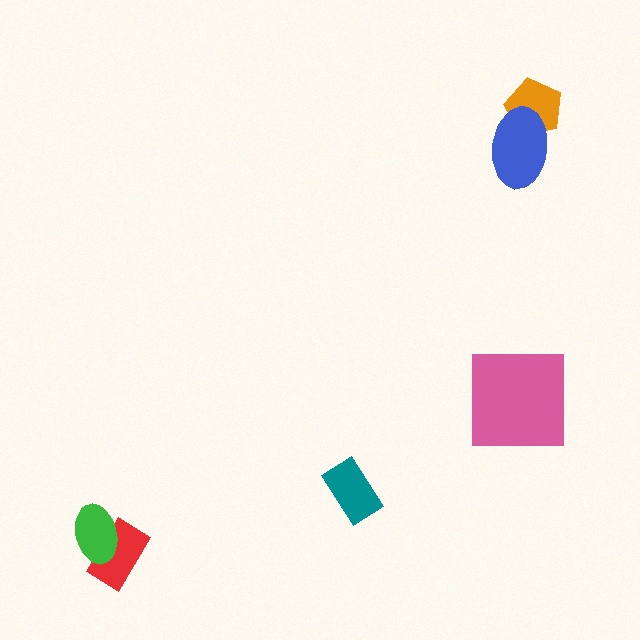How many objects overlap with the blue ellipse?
1 object overlaps with the blue ellipse.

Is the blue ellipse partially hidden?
No, no other shape covers it.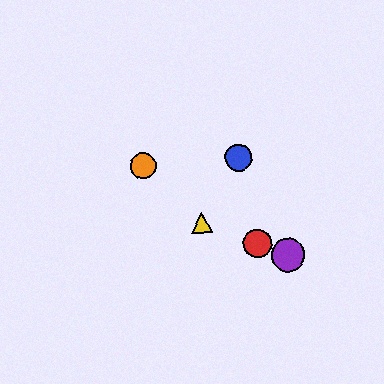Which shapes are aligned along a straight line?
The red circle, the green circle, the yellow triangle, the purple circle are aligned along a straight line.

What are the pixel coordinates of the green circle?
The green circle is at (287, 255).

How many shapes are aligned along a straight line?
4 shapes (the red circle, the green circle, the yellow triangle, the purple circle) are aligned along a straight line.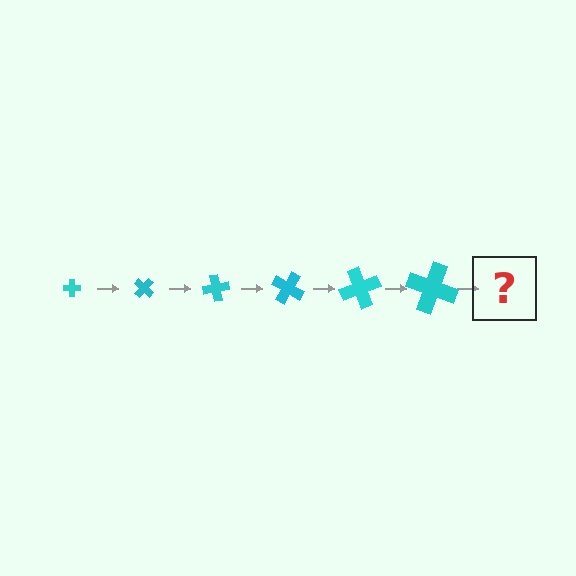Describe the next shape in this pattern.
It should be a cross, larger than the previous one and rotated 240 degrees from the start.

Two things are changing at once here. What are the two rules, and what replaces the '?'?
The two rules are that the cross grows larger each step and it rotates 40 degrees each step. The '?' should be a cross, larger than the previous one and rotated 240 degrees from the start.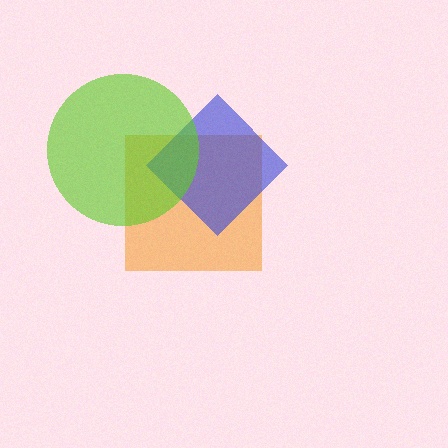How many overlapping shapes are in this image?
There are 3 overlapping shapes in the image.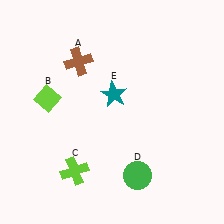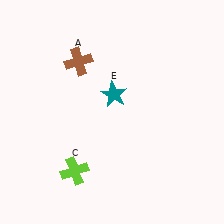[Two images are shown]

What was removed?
The green circle (D), the lime diamond (B) were removed in Image 2.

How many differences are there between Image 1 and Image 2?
There are 2 differences between the two images.